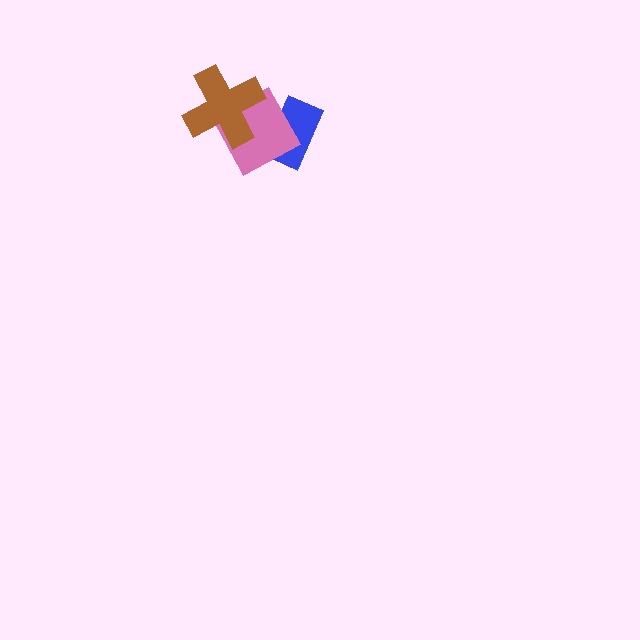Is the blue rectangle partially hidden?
Yes, it is partially covered by another shape.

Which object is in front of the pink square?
The brown cross is in front of the pink square.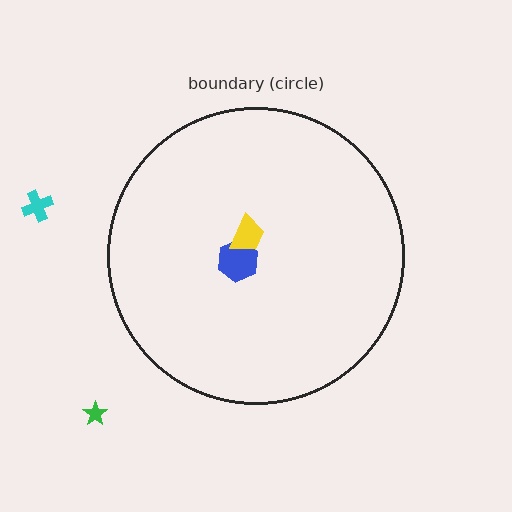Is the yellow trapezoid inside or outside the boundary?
Inside.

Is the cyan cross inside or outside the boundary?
Outside.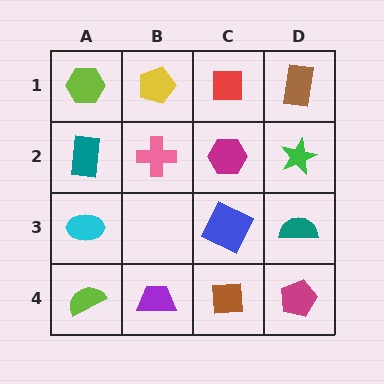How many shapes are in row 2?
4 shapes.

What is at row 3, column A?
A cyan ellipse.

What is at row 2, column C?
A magenta hexagon.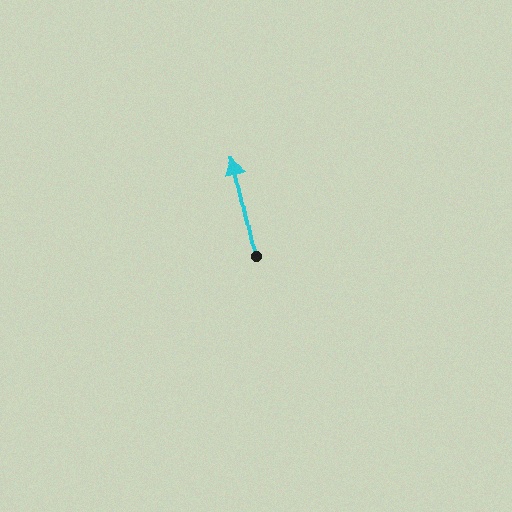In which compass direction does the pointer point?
North.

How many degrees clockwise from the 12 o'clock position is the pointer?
Approximately 348 degrees.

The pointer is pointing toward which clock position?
Roughly 12 o'clock.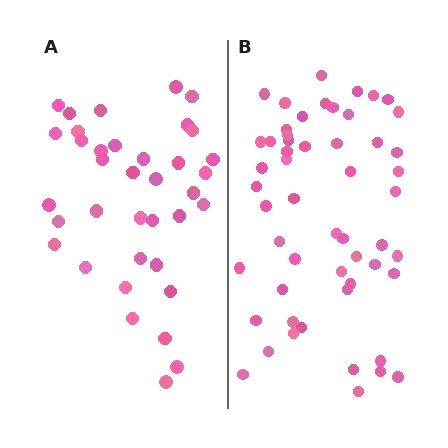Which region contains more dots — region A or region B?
Region B (the right region) has more dots.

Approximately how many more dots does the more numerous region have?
Region B has approximately 15 more dots than region A.